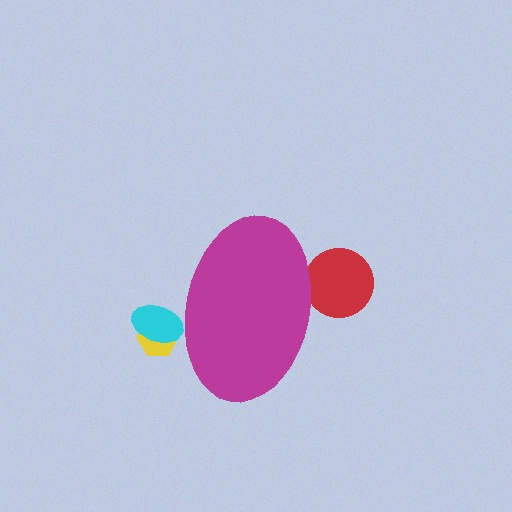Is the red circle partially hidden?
Yes, the red circle is partially hidden behind the magenta ellipse.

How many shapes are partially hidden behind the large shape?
3 shapes are partially hidden.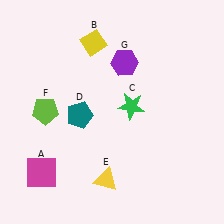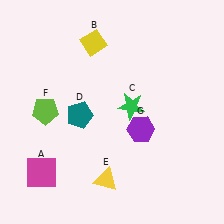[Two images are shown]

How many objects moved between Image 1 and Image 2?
1 object moved between the two images.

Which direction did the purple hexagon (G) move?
The purple hexagon (G) moved down.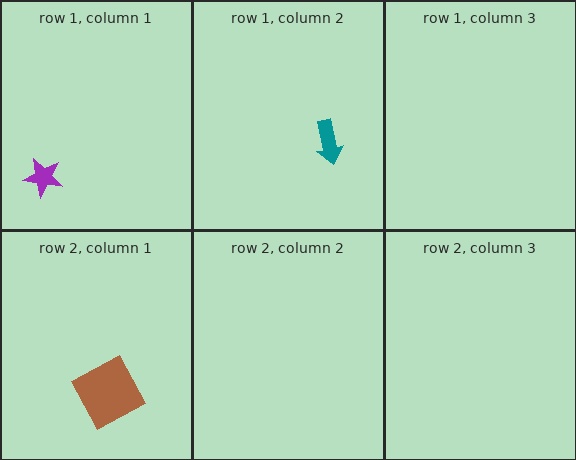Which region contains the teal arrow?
The row 1, column 2 region.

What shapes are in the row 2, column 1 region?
The brown square.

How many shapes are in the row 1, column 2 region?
1.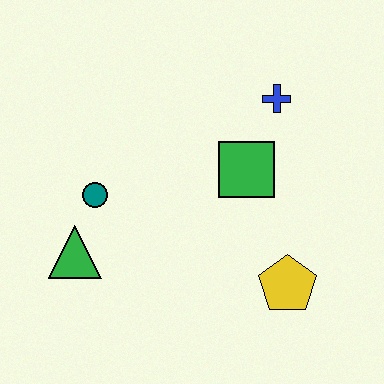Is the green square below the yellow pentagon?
No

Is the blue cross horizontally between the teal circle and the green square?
No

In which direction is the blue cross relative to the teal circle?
The blue cross is to the right of the teal circle.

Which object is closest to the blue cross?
The green square is closest to the blue cross.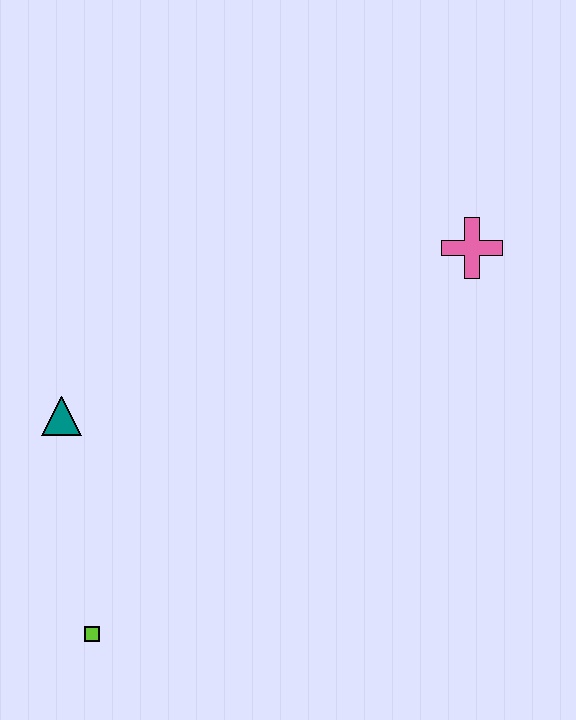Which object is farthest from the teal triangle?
The pink cross is farthest from the teal triangle.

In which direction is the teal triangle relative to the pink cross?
The teal triangle is to the left of the pink cross.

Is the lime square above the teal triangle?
No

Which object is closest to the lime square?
The teal triangle is closest to the lime square.